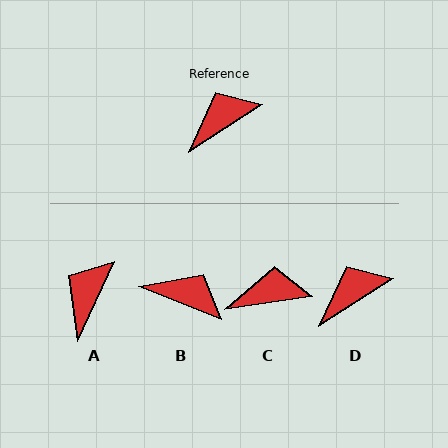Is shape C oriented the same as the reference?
No, it is off by about 25 degrees.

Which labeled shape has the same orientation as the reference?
D.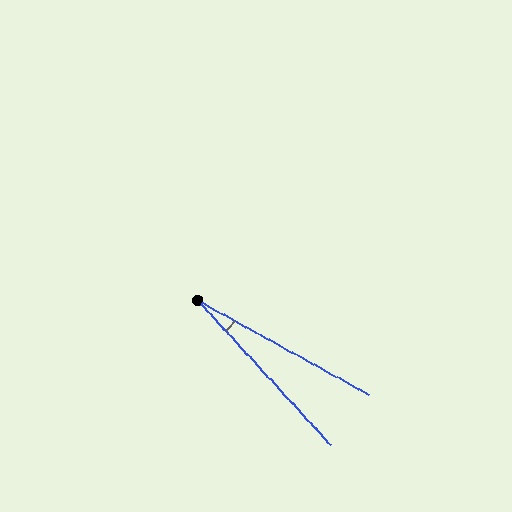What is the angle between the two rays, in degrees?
Approximately 18 degrees.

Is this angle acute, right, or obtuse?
It is acute.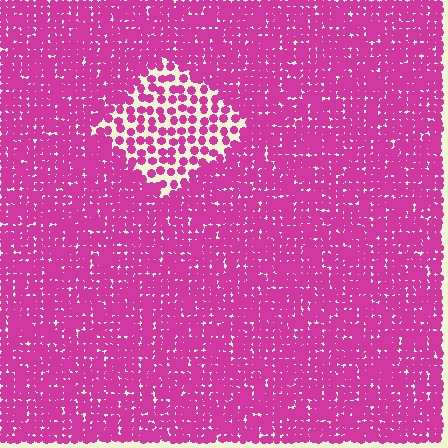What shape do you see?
I see a diamond.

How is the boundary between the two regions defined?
The boundary is defined by a change in element density (approximately 2.2x ratio). All elements are the same color, size, and shape.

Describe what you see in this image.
The image contains small magenta elements arranged at two different densities. A diamond-shaped region is visible where the elements are less densely packed than the surrounding area.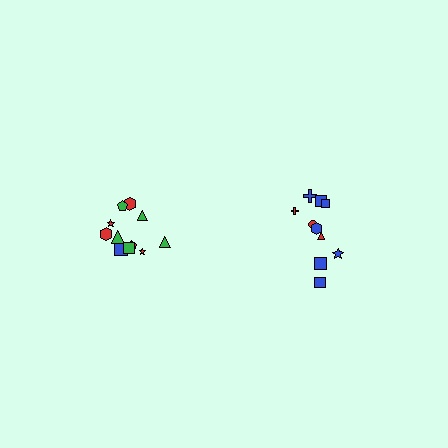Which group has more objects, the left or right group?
The left group.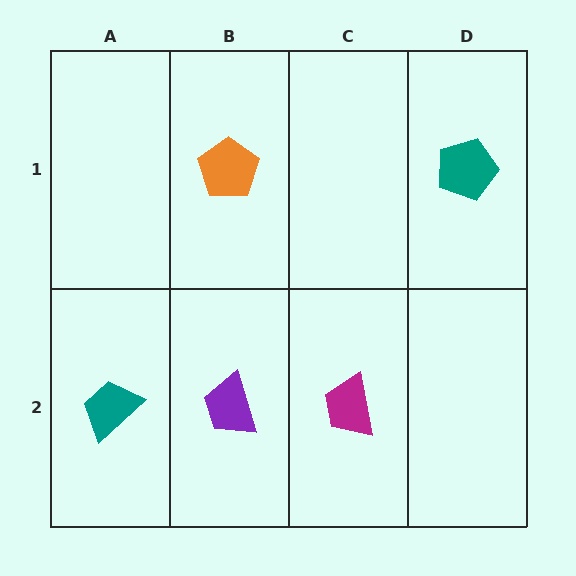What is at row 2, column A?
A teal trapezoid.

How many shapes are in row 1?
2 shapes.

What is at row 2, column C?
A magenta trapezoid.